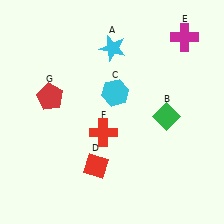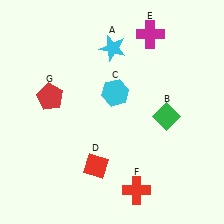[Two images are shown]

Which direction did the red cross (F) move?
The red cross (F) moved down.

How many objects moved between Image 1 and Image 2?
2 objects moved between the two images.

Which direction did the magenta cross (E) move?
The magenta cross (E) moved left.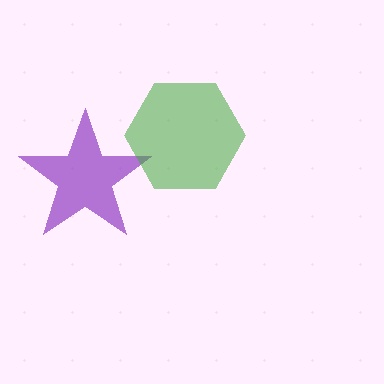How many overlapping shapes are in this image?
There are 2 overlapping shapes in the image.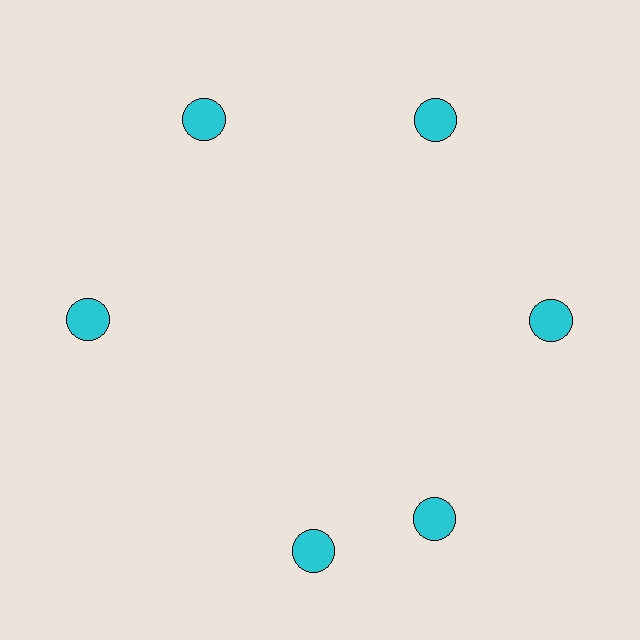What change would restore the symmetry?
The symmetry would be restored by rotating it back into even spacing with its neighbors so that all 6 circles sit at equal angles and equal distance from the center.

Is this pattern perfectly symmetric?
No. The 6 cyan circles are arranged in a ring, but one element near the 7 o'clock position is rotated out of alignment along the ring, breaking the 6-fold rotational symmetry.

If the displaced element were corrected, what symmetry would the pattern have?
It would have 6-fold rotational symmetry — the pattern would map onto itself every 60 degrees.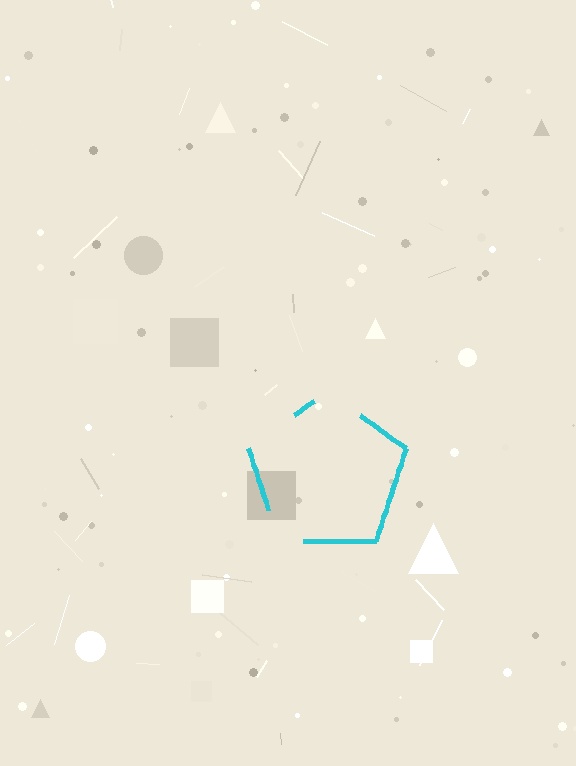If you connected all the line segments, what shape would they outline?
They would outline a pentagon.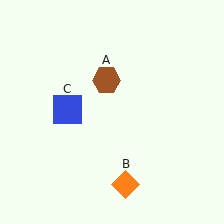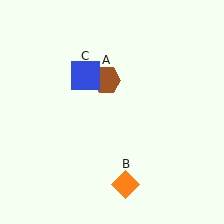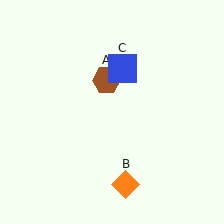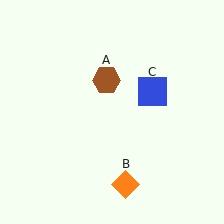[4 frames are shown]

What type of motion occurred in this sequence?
The blue square (object C) rotated clockwise around the center of the scene.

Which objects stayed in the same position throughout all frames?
Brown hexagon (object A) and orange diamond (object B) remained stationary.